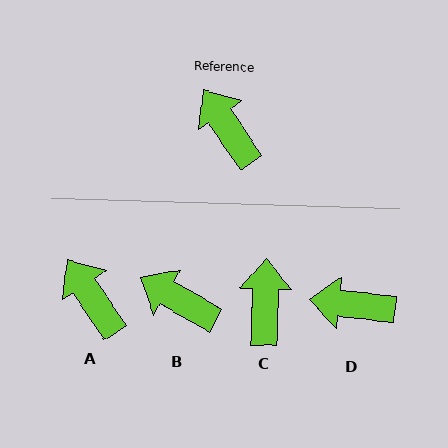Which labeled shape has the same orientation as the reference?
A.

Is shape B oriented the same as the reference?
No, it is off by about 27 degrees.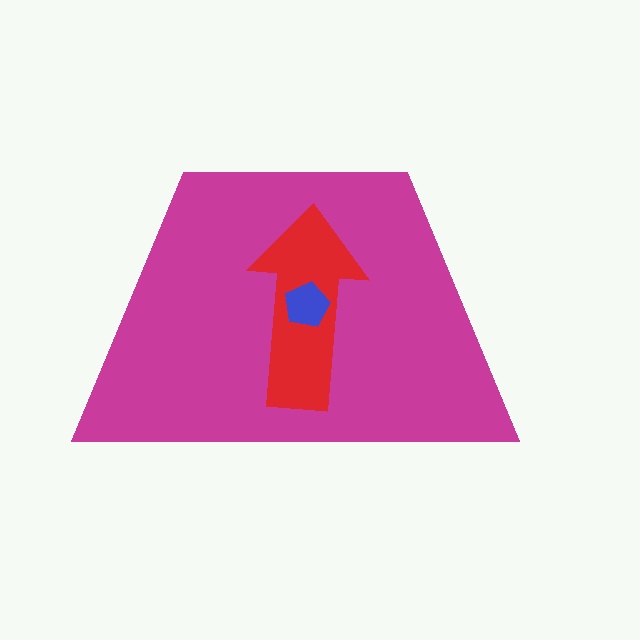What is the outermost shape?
The magenta trapezoid.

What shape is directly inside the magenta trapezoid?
The red arrow.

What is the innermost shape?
The blue pentagon.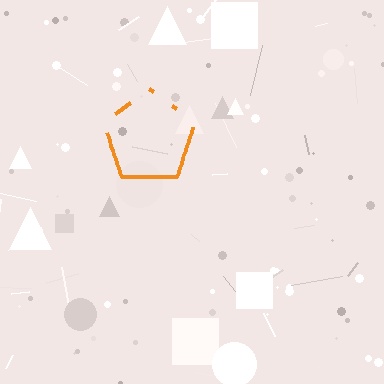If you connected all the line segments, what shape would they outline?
They would outline a pentagon.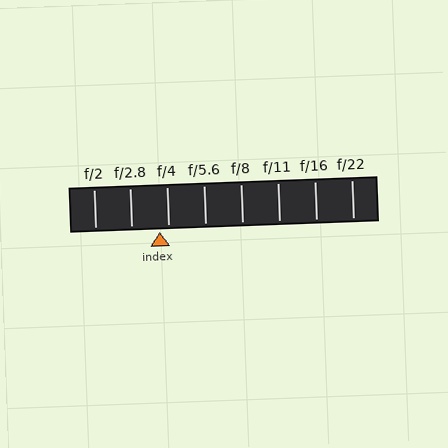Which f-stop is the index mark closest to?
The index mark is closest to f/4.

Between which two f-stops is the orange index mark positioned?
The index mark is between f/2.8 and f/4.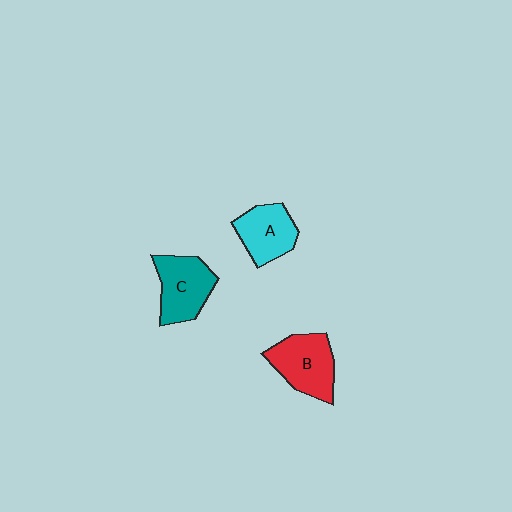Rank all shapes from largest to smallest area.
From largest to smallest: B (red), C (teal), A (cyan).